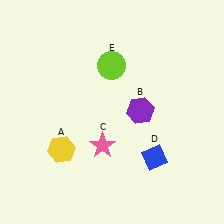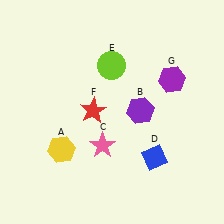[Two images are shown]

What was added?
A red star (F), a purple hexagon (G) were added in Image 2.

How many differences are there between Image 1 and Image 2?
There are 2 differences between the two images.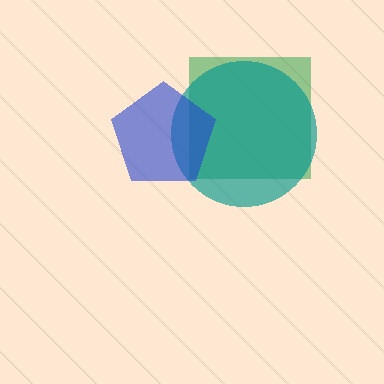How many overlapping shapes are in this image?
There are 3 overlapping shapes in the image.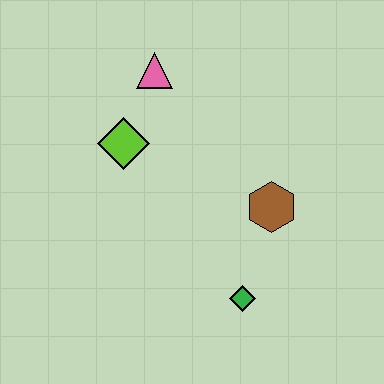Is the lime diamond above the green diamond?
Yes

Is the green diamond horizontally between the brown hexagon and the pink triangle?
Yes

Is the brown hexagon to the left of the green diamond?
No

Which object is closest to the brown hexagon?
The green diamond is closest to the brown hexagon.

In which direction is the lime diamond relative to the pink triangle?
The lime diamond is below the pink triangle.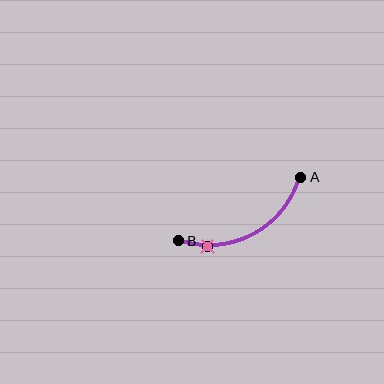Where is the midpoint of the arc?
The arc midpoint is the point on the curve farthest from the straight line joining A and B. It sits below that line.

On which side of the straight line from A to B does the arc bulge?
The arc bulges below the straight line connecting A and B.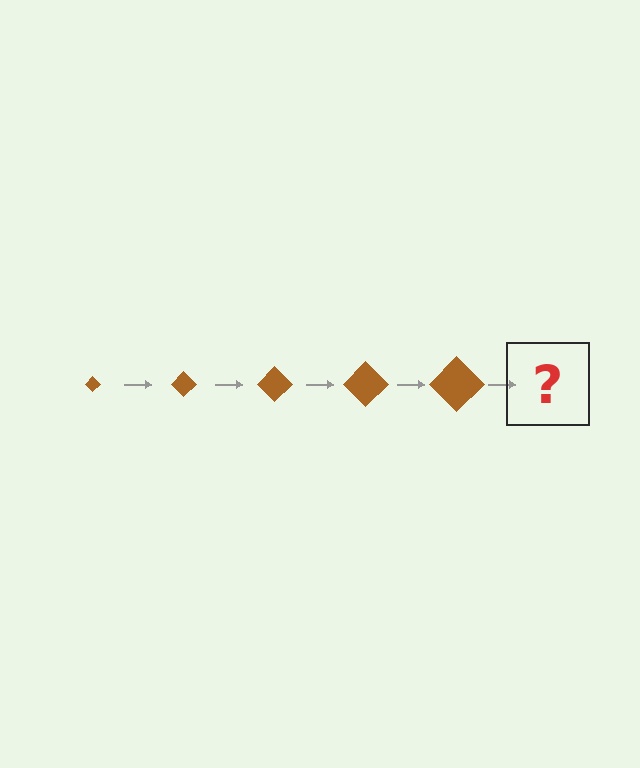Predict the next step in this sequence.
The next step is a brown diamond, larger than the previous one.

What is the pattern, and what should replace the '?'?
The pattern is that the diamond gets progressively larger each step. The '?' should be a brown diamond, larger than the previous one.